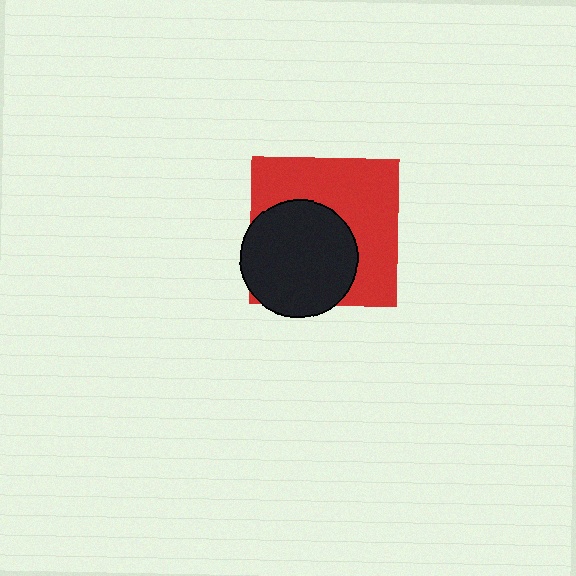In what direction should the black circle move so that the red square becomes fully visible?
The black circle should move toward the lower-left. That is the shortest direction to clear the overlap and leave the red square fully visible.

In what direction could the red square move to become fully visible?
The red square could move toward the upper-right. That would shift it out from behind the black circle entirely.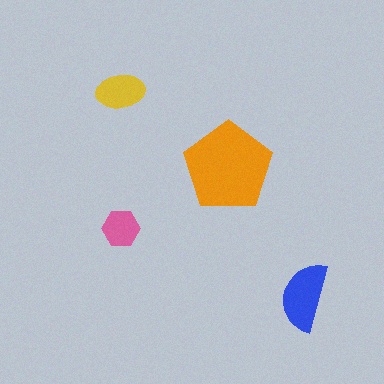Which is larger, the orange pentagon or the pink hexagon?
The orange pentagon.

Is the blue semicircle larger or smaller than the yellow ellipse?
Larger.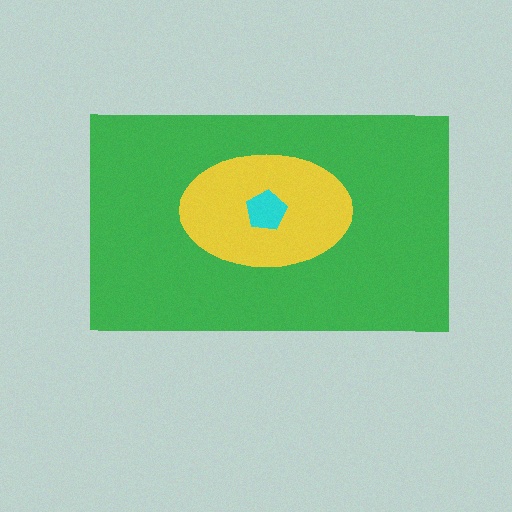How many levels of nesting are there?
3.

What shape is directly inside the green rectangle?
The yellow ellipse.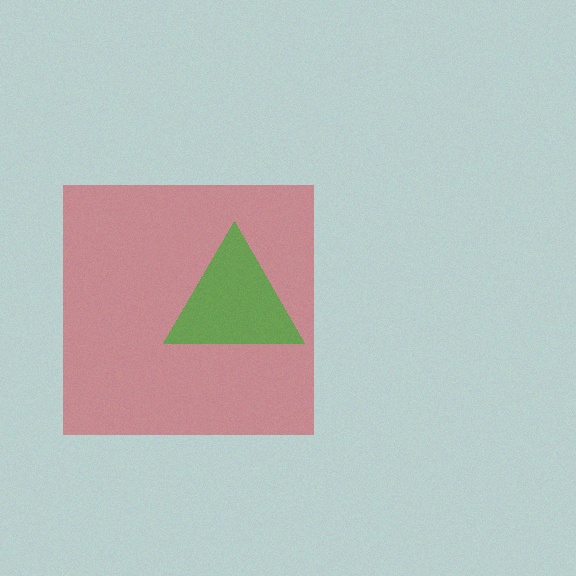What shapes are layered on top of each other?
The layered shapes are: a red square, a green triangle.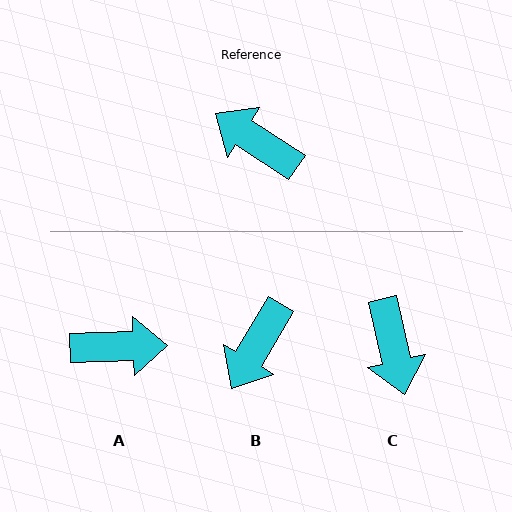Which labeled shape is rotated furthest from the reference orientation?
A, about 145 degrees away.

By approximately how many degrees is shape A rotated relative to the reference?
Approximately 145 degrees clockwise.